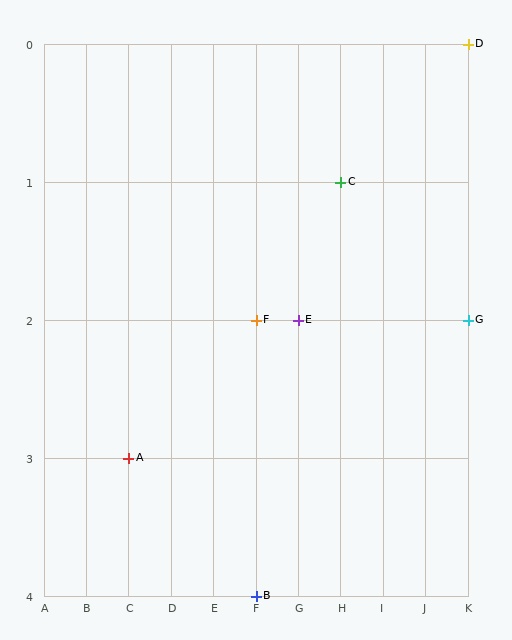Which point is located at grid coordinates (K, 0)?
Point D is at (K, 0).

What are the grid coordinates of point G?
Point G is at grid coordinates (K, 2).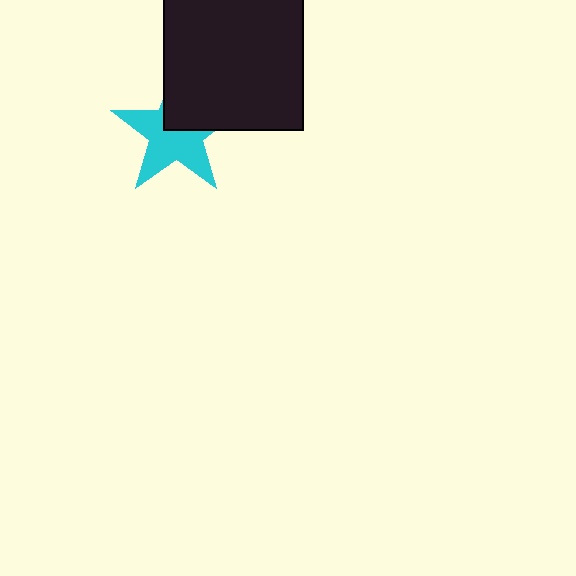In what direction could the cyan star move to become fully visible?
The cyan star could move toward the lower-left. That would shift it out from behind the black rectangle entirely.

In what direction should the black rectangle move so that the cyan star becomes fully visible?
The black rectangle should move toward the upper-right. That is the shortest direction to clear the overlap and leave the cyan star fully visible.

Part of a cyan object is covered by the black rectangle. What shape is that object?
It is a star.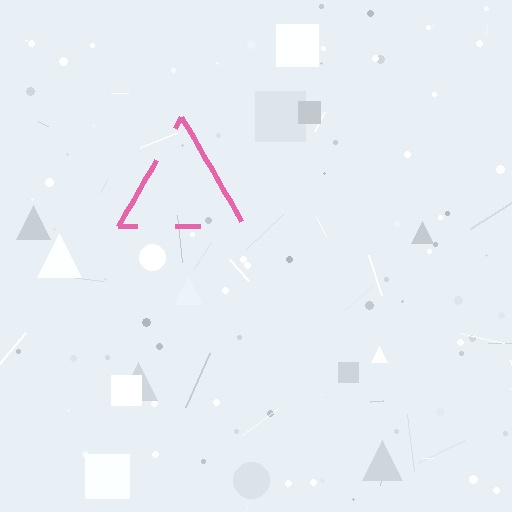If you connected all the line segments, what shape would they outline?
They would outline a triangle.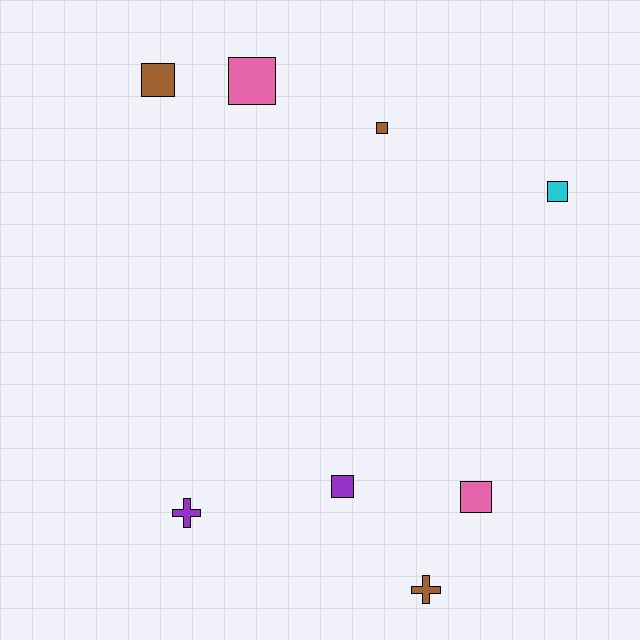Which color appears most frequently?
Brown, with 3 objects.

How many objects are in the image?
There are 8 objects.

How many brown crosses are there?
There is 1 brown cross.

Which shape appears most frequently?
Square, with 6 objects.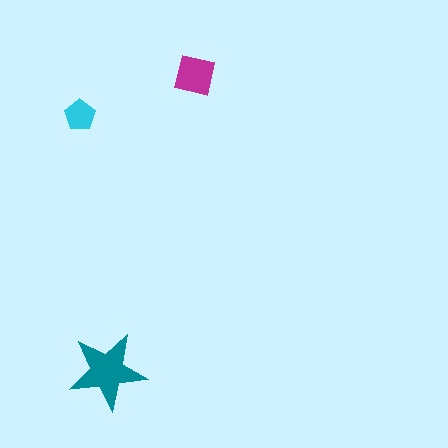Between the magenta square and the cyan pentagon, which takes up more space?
The magenta square.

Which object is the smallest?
The cyan pentagon.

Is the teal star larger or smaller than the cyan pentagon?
Larger.